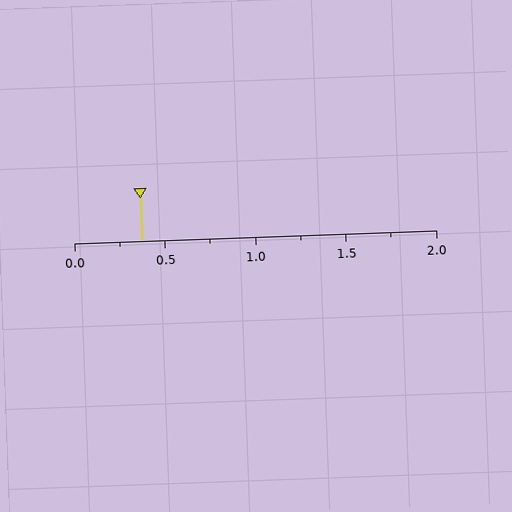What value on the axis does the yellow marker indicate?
The marker indicates approximately 0.38.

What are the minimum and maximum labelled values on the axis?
The axis runs from 0.0 to 2.0.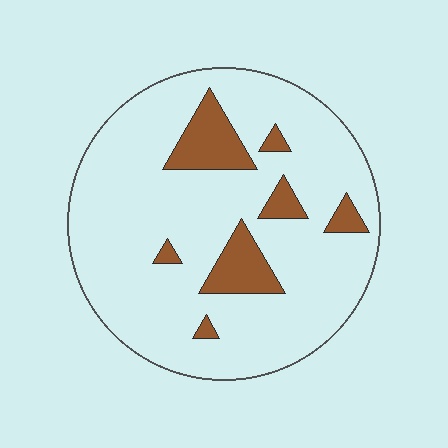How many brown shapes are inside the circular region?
7.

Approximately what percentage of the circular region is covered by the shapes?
Approximately 15%.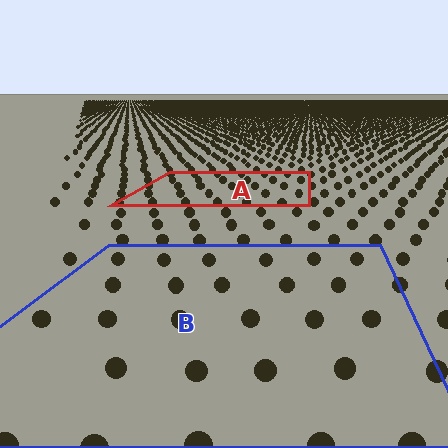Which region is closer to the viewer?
Region B is closer. The texture elements there are larger and more spread out.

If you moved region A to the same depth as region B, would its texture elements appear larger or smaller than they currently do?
They would appear larger. At a closer depth, the same texture elements are projected at a bigger on-screen size.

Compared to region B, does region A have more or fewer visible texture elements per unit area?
Region A has more texture elements per unit area — they are packed more densely because it is farther away.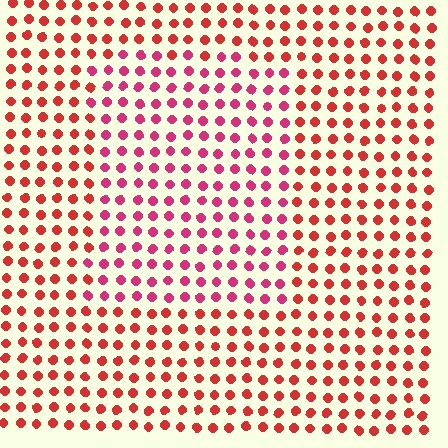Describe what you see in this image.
The image is filled with small red elements in a uniform arrangement. A rectangle-shaped region is visible where the elements are tinted to a slightly different hue, forming a subtle color boundary.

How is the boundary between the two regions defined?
The boundary is defined purely by a slight shift in hue (about 28 degrees). Spacing, size, and orientation are identical on both sides.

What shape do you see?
I see a rectangle.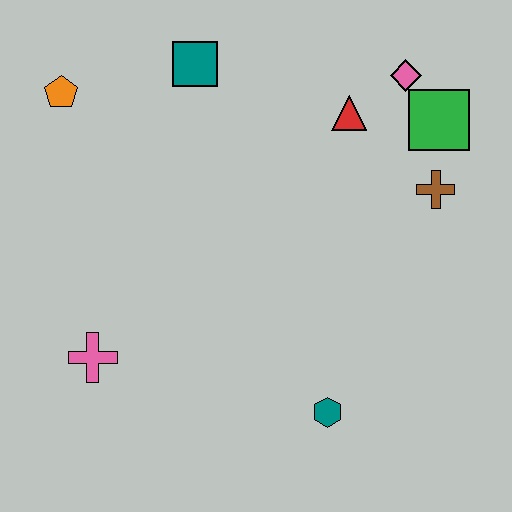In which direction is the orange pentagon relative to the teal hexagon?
The orange pentagon is above the teal hexagon.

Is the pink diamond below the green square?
No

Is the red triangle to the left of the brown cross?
Yes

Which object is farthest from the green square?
The pink cross is farthest from the green square.